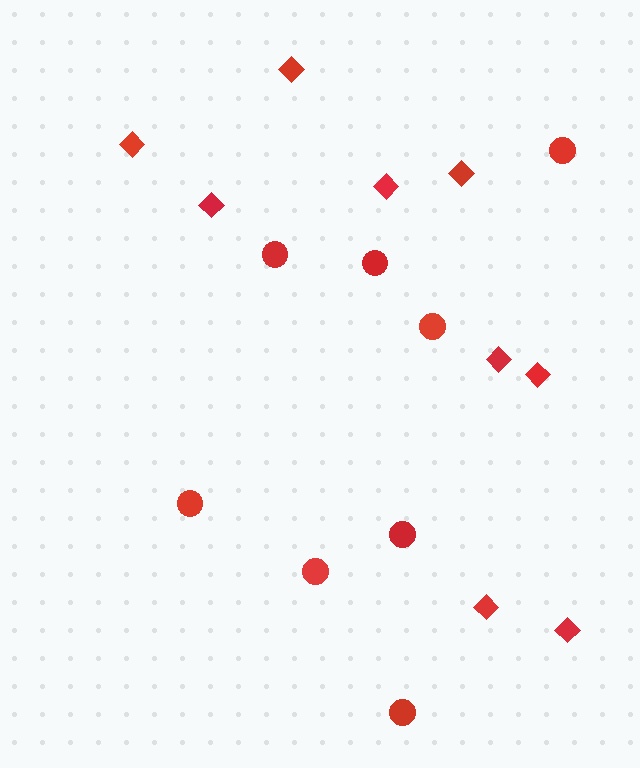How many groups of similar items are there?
There are 2 groups: one group of diamonds (9) and one group of circles (8).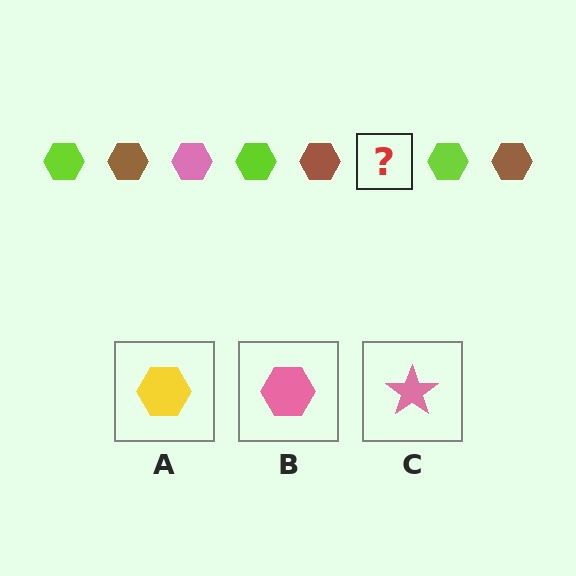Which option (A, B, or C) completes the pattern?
B.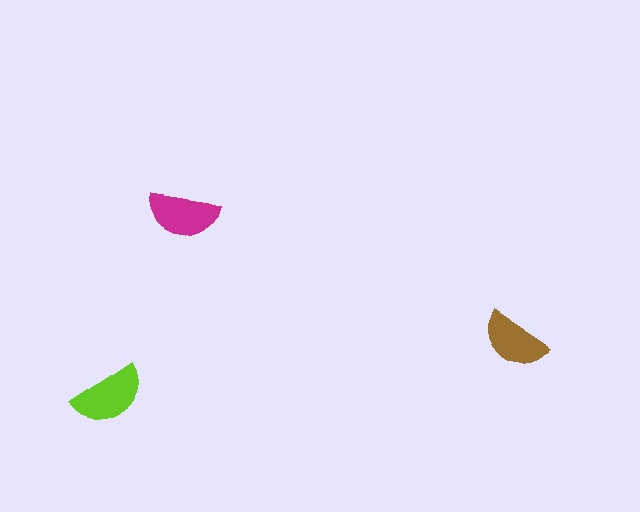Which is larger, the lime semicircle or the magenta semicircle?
The lime one.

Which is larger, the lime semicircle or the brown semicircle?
The lime one.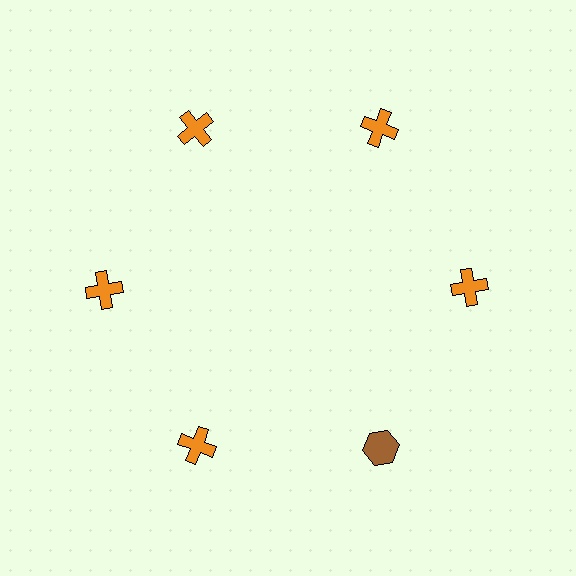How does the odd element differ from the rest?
It differs in both color (brown instead of orange) and shape (hexagon instead of cross).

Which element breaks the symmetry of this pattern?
The brown hexagon at roughly the 5 o'clock position breaks the symmetry. All other shapes are orange crosses.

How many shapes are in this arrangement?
There are 6 shapes arranged in a ring pattern.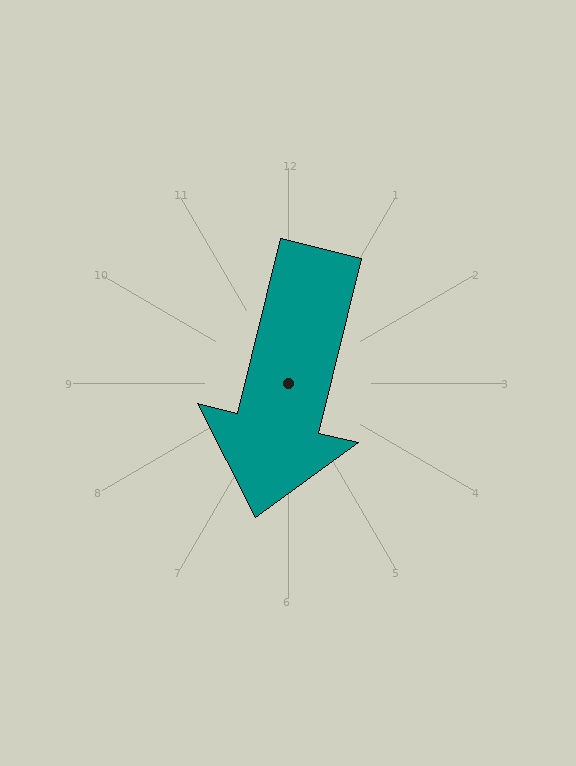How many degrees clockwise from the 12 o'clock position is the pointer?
Approximately 194 degrees.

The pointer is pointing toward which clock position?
Roughly 6 o'clock.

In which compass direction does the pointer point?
South.